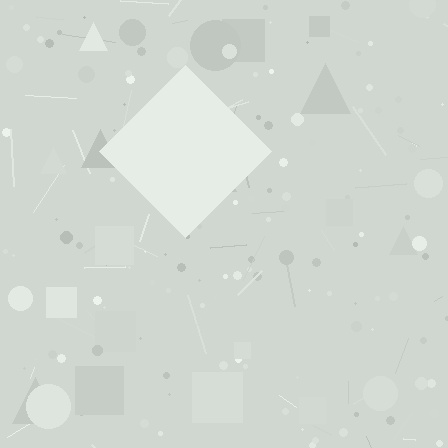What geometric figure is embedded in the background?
A diamond is embedded in the background.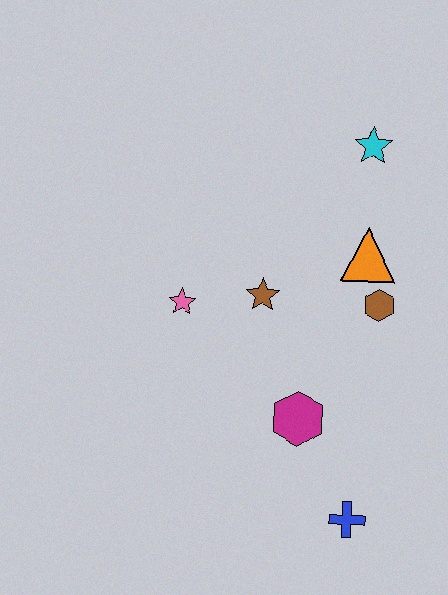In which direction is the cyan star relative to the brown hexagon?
The cyan star is above the brown hexagon.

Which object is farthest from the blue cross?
The cyan star is farthest from the blue cross.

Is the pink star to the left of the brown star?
Yes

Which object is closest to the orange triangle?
The brown hexagon is closest to the orange triangle.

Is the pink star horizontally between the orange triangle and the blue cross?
No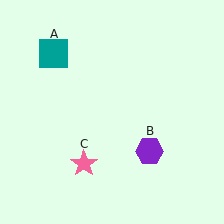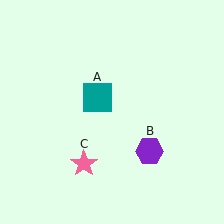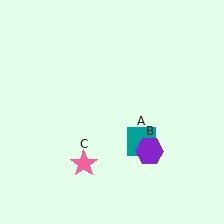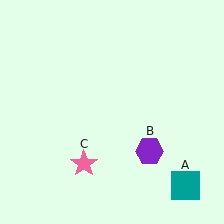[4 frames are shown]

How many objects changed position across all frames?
1 object changed position: teal square (object A).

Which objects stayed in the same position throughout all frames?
Purple hexagon (object B) and pink star (object C) remained stationary.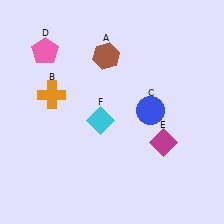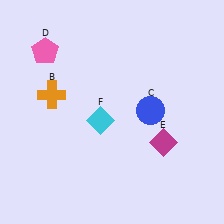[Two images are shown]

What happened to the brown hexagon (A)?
The brown hexagon (A) was removed in Image 2. It was in the top-left area of Image 1.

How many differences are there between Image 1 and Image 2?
There is 1 difference between the two images.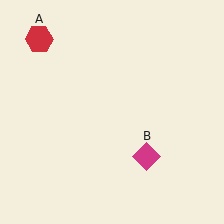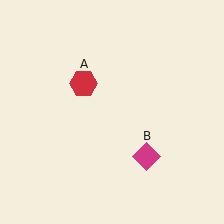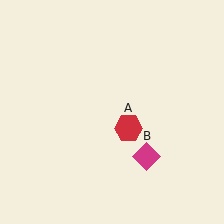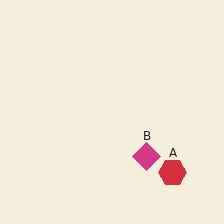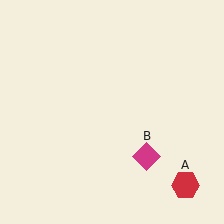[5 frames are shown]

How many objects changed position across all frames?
1 object changed position: red hexagon (object A).